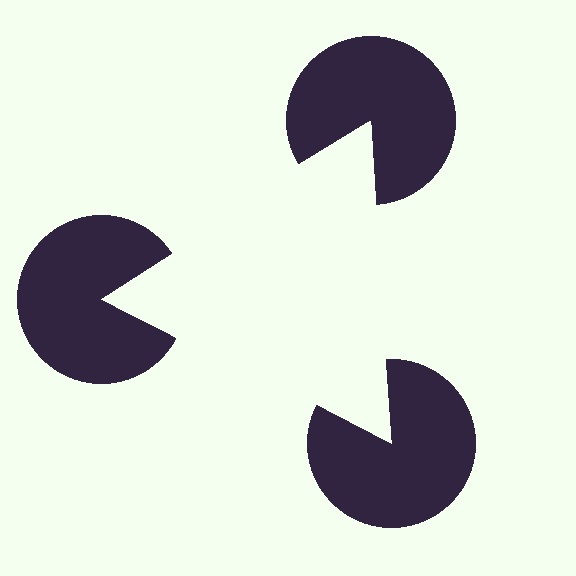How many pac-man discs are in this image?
There are 3 — one at each vertex of the illusory triangle.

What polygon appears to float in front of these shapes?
An illusory triangle — its edges are inferred from the aligned wedge cuts in the pac-man discs, not physically drawn.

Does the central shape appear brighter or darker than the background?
It typically appears slightly brighter than the background, even though no actual brightness change is drawn.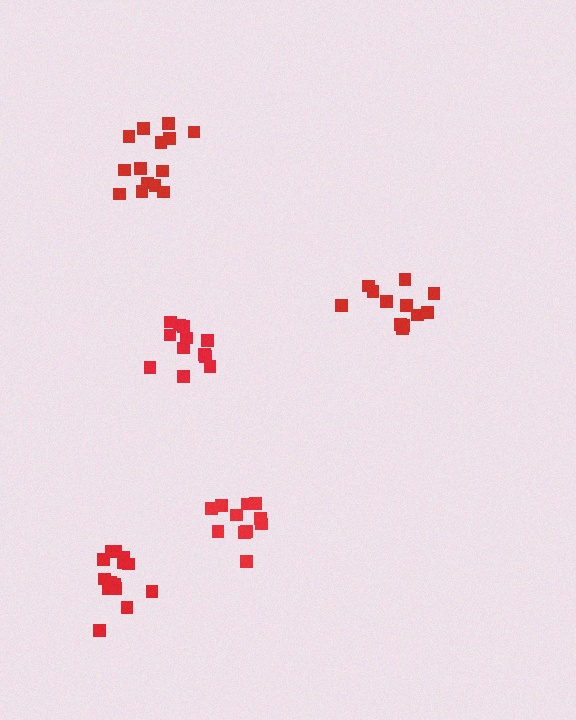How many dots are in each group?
Group 1: 12 dots, Group 2: 12 dots, Group 3: 11 dots, Group 4: 14 dots, Group 5: 14 dots (63 total).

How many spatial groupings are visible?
There are 5 spatial groupings.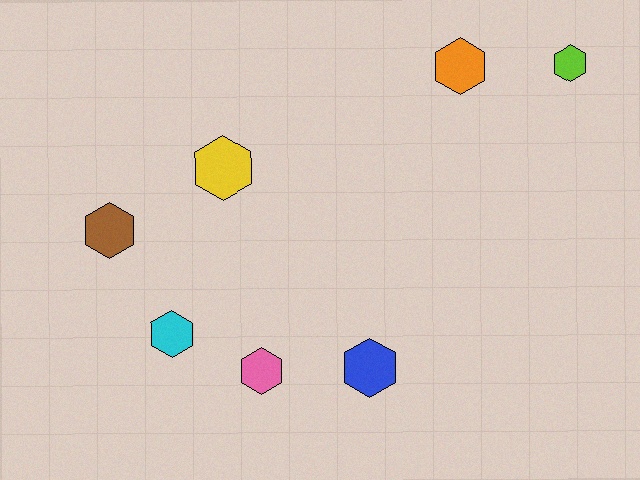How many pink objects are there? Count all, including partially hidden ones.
There is 1 pink object.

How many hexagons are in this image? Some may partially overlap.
There are 7 hexagons.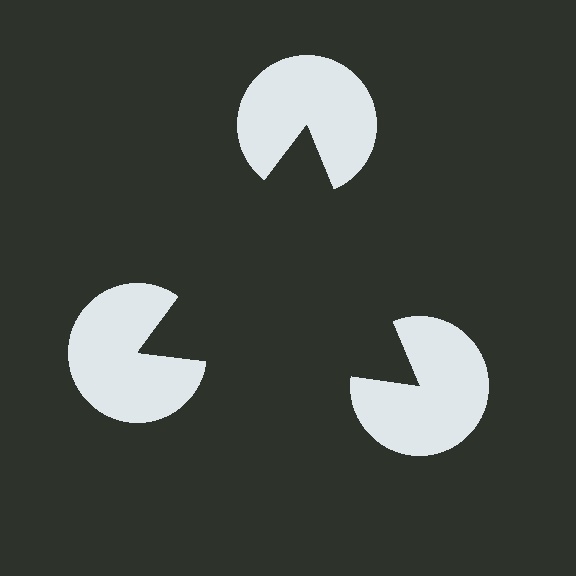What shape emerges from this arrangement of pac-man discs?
An illusory triangle — its edges are inferred from the aligned wedge cuts in the pac-man discs, not physically drawn.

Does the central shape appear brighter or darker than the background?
It typically appears slightly darker than the background, even though no actual brightness change is drawn.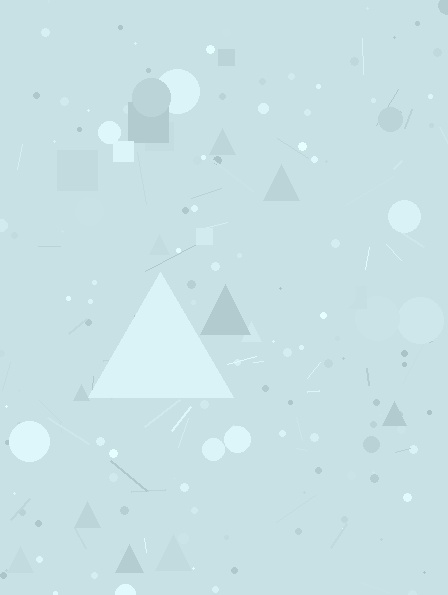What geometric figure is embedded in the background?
A triangle is embedded in the background.